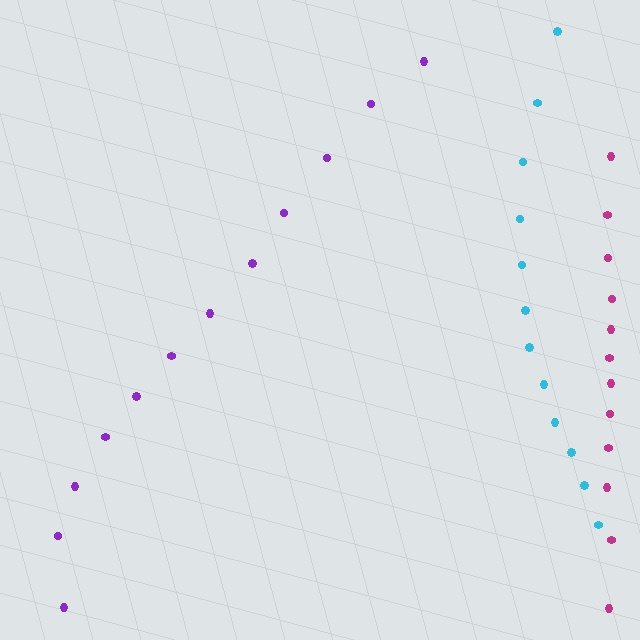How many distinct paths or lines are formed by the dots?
There are 3 distinct paths.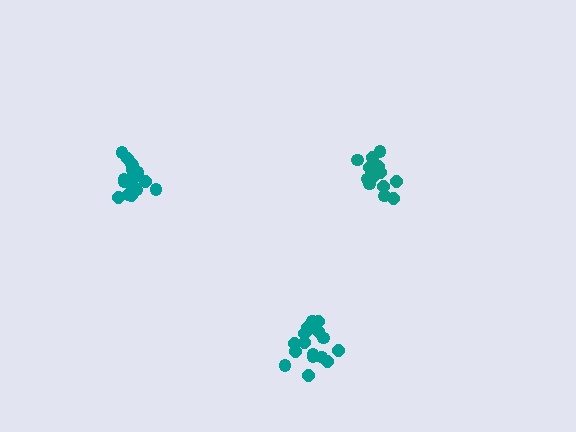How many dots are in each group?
Group 1: 17 dots, Group 2: 16 dots, Group 3: 20 dots (53 total).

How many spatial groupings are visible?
There are 3 spatial groupings.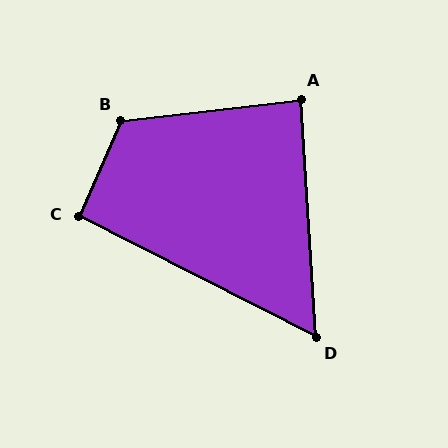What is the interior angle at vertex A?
Approximately 87 degrees (approximately right).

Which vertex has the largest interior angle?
B, at approximately 121 degrees.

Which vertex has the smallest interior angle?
D, at approximately 59 degrees.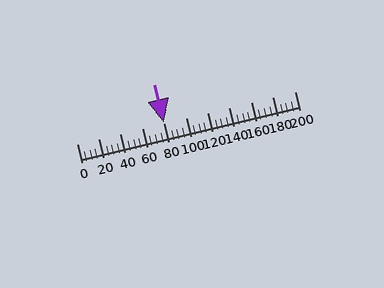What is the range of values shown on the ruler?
The ruler shows values from 0 to 200.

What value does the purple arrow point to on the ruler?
The purple arrow points to approximately 80.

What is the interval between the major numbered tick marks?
The major tick marks are spaced 20 units apart.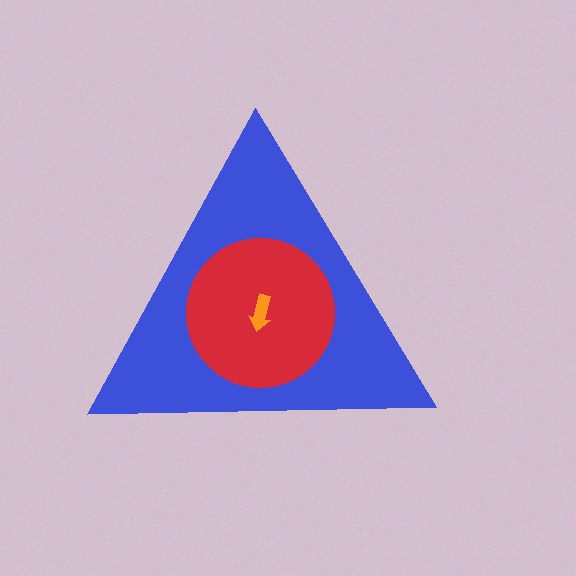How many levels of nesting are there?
3.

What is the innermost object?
The orange arrow.